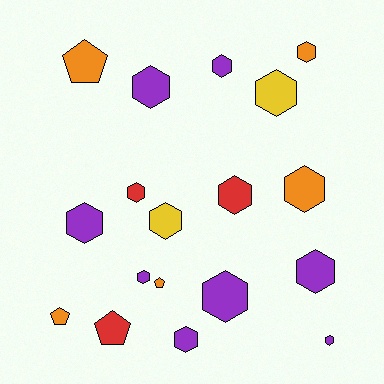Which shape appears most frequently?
Hexagon, with 14 objects.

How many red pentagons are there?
There is 1 red pentagon.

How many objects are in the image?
There are 18 objects.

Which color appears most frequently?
Purple, with 8 objects.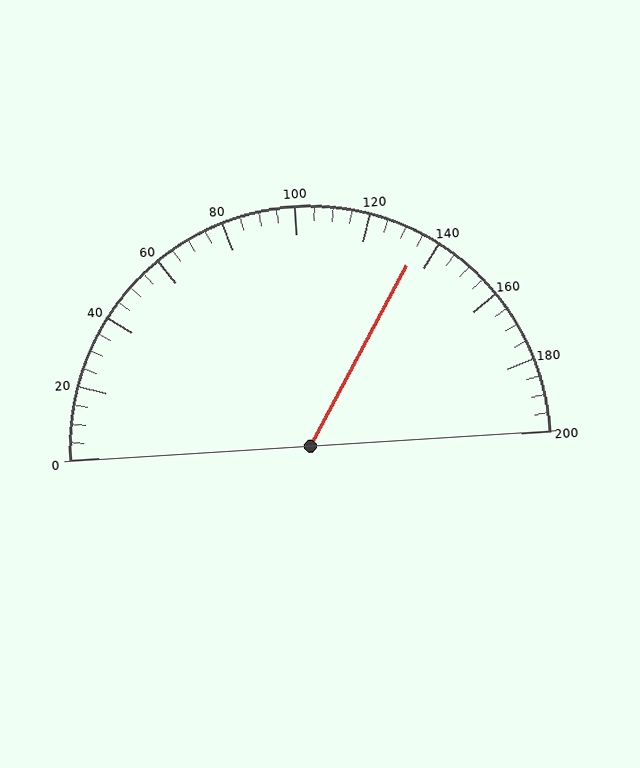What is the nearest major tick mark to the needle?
The nearest major tick mark is 140.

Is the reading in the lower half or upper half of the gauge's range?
The reading is in the upper half of the range (0 to 200).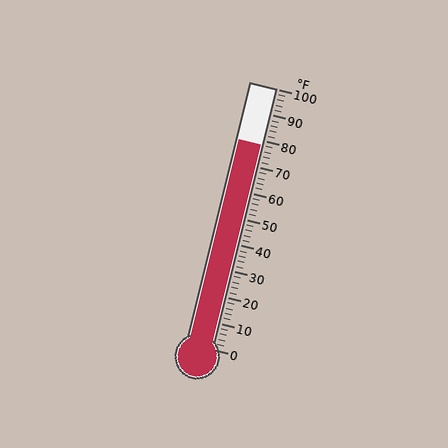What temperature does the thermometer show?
The thermometer shows approximately 78°F.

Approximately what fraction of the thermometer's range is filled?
The thermometer is filled to approximately 80% of its range.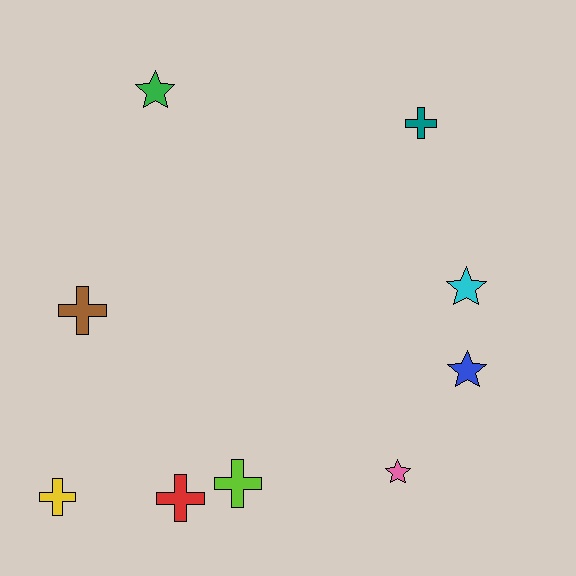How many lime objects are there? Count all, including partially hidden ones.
There is 1 lime object.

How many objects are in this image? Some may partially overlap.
There are 9 objects.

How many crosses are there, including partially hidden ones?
There are 5 crosses.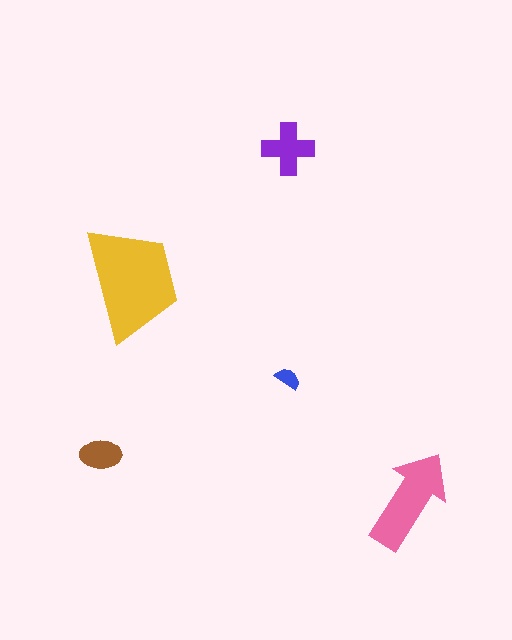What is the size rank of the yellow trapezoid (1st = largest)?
1st.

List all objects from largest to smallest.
The yellow trapezoid, the pink arrow, the purple cross, the brown ellipse, the blue semicircle.